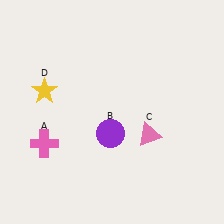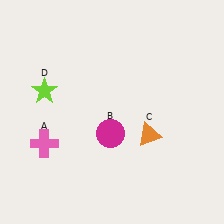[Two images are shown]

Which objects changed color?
B changed from purple to magenta. C changed from pink to orange. D changed from yellow to lime.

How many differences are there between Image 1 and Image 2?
There are 3 differences between the two images.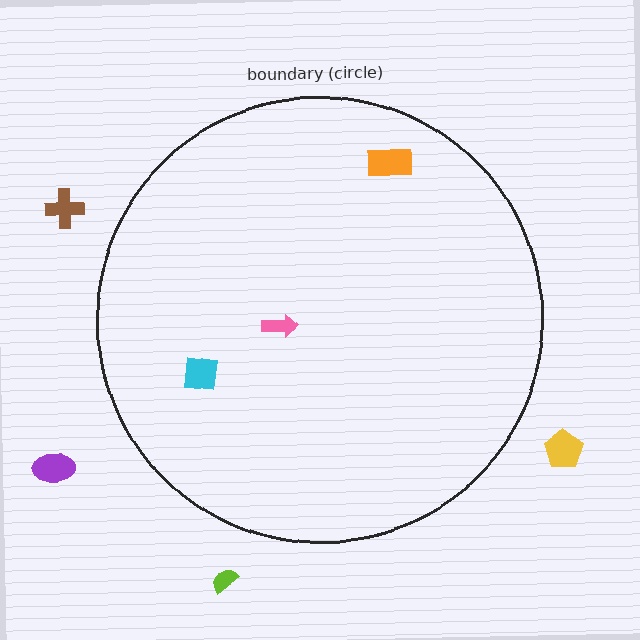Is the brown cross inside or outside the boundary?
Outside.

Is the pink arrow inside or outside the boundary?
Inside.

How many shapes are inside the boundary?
3 inside, 4 outside.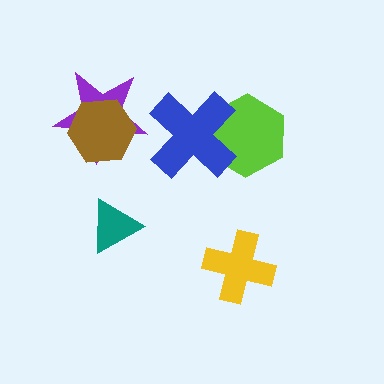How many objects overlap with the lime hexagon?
1 object overlaps with the lime hexagon.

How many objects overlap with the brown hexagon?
1 object overlaps with the brown hexagon.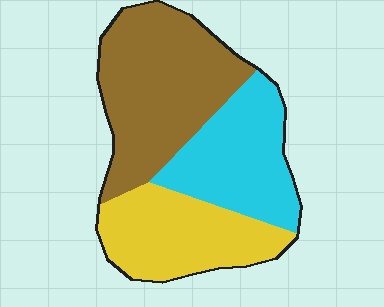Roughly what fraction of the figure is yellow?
Yellow covers 29% of the figure.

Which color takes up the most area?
Brown, at roughly 40%.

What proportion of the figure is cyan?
Cyan covers roughly 30% of the figure.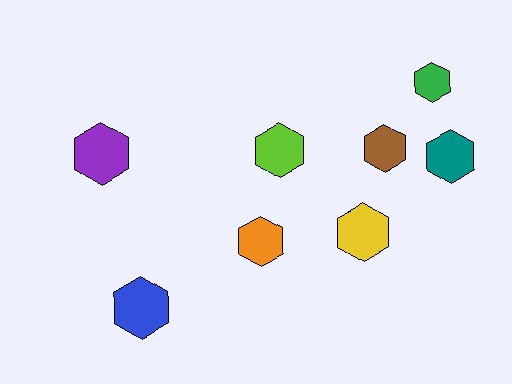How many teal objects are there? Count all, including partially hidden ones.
There is 1 teal object.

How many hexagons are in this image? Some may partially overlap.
There are 8 hexagons.